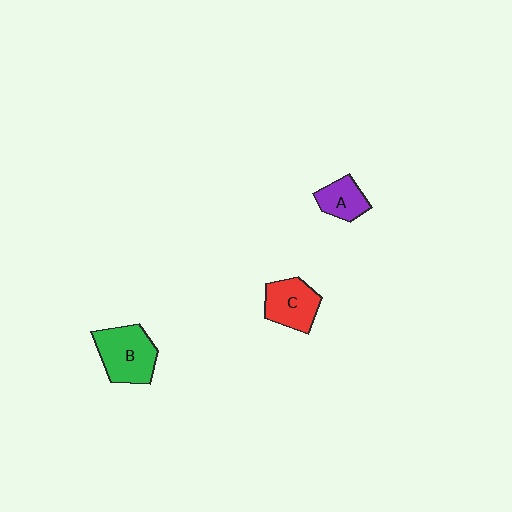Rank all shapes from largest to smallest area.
From largest to smallest: B (green), C (red), A (purple).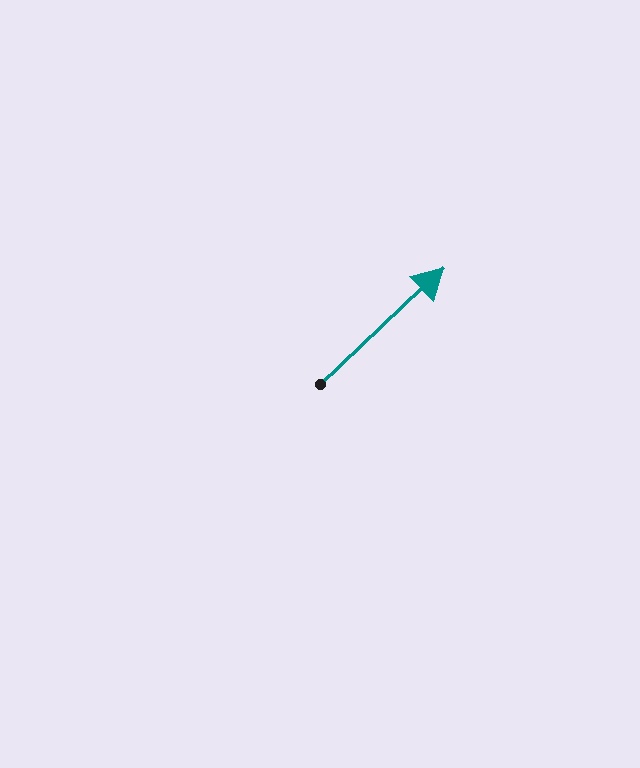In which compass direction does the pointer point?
Northeast.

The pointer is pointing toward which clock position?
Roughly 2 o'clock.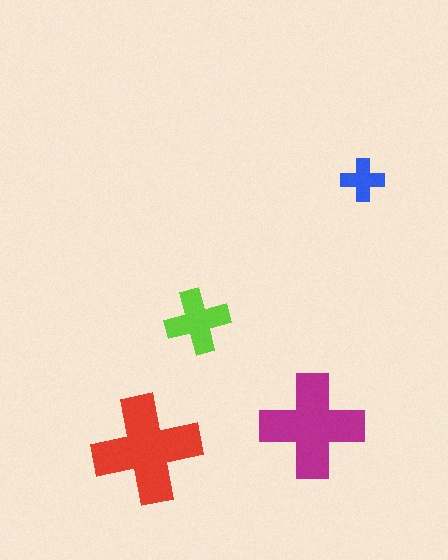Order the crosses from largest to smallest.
the red one, the magenta one, the lime one, the blue one.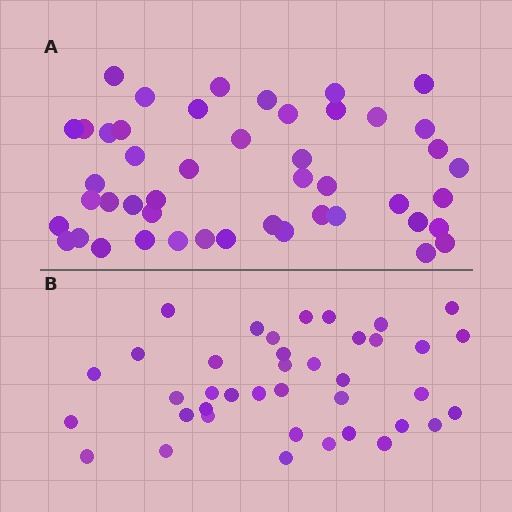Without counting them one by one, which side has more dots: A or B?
Region A (the top region) has more dots.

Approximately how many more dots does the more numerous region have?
Region A has roughly 8 or so more dots than region B.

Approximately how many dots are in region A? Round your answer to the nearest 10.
About 50 dots. (The exact count is 47, which rounds to 50.)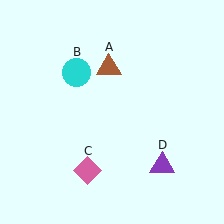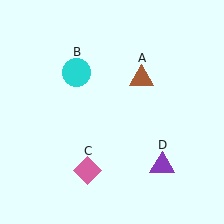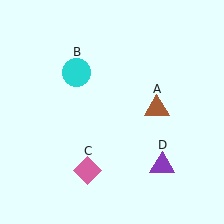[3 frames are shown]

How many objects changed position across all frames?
1 object changed position: brown triangle (object A).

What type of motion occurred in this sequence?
The brown triangle (object A) rotated clockwise around the center of the scene.